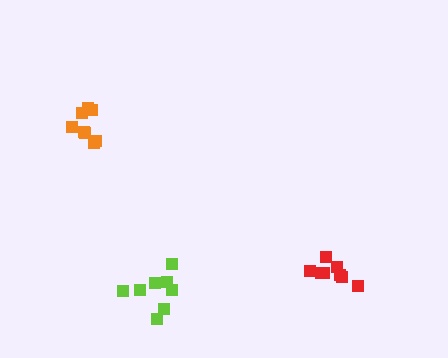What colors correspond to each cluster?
The clusters are colored: red, orange, lime.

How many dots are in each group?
Group 1: 8 dots, Group 2: 8 dots, Group 3: 8 dots (24 total).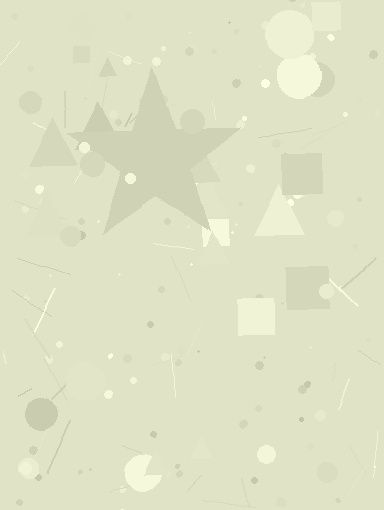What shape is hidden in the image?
A star is hidden in the image.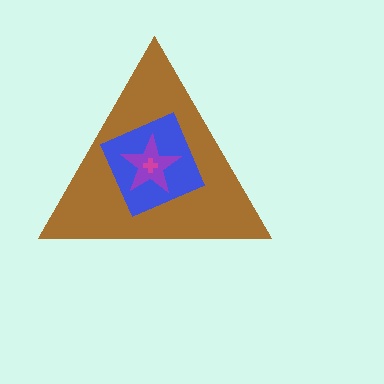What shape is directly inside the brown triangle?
The blue diamond.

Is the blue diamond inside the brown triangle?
Yes.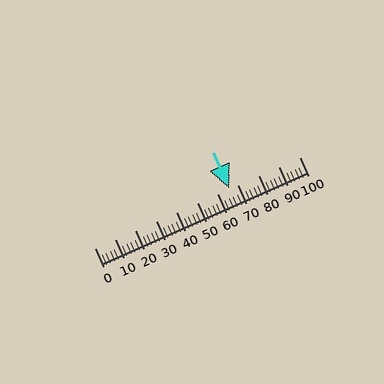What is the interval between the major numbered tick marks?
The major tick marks are spaced 10 units apart.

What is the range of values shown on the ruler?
The ruler shows values from 0 to 100.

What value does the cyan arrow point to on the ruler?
The cyan arrow points to approximately 66.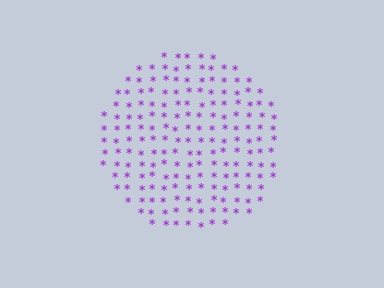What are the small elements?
The small elements are asterisks.